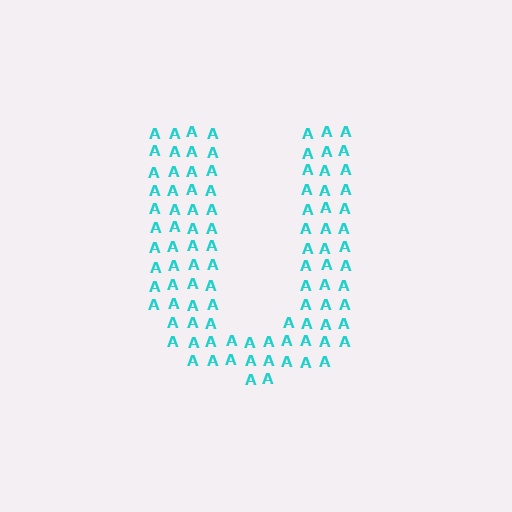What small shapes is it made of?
It is made of small letter A's.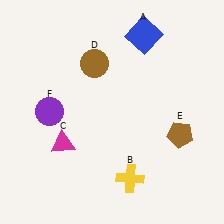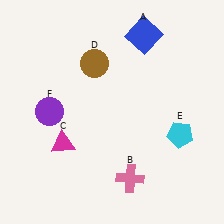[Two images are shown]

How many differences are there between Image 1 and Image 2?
There are 2 differences between the two images.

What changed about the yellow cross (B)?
In Image 1, B is yellow. In Image 2, it changed to pink.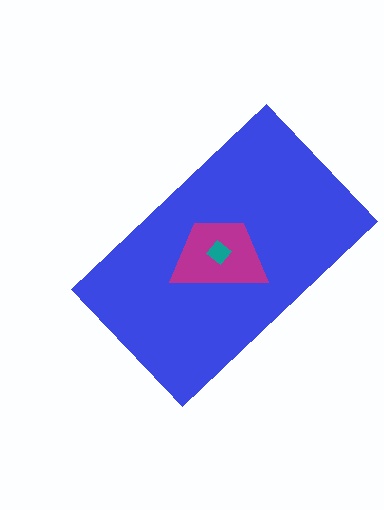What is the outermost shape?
The blue rectangle.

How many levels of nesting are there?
3.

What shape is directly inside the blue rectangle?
The magenta trapezoid.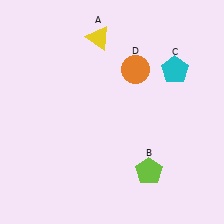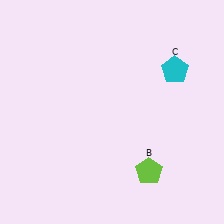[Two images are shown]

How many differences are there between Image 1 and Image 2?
There are 2 differences between the two images.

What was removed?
The yellow triangle (A), the orange circle (D) were removed in Image 2.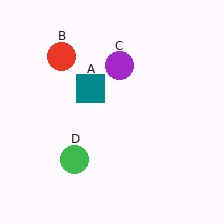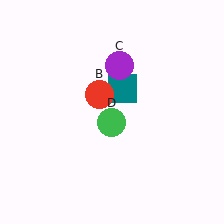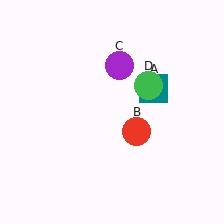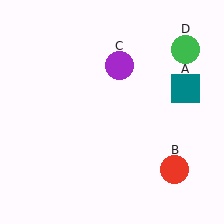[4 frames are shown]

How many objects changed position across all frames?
3 objects changed position: teal square (object A), red circle (object B), green circle (object D).